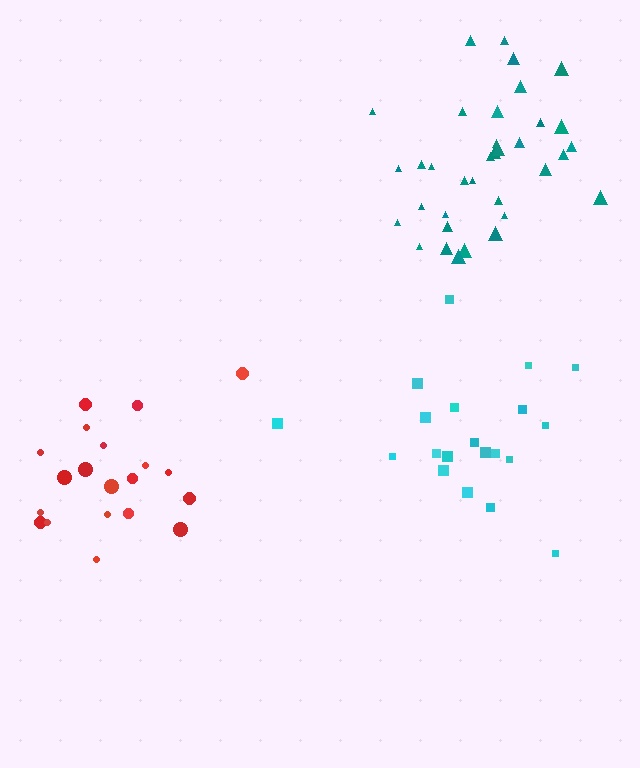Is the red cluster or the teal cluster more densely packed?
Teal.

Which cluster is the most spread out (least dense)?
Cyan.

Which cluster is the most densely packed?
Teal.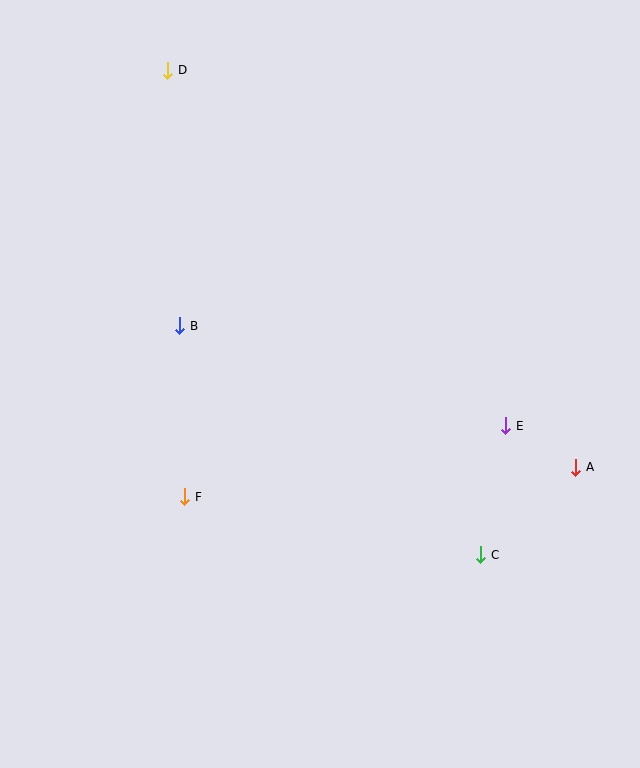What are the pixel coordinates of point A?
Point A is at (576, 467).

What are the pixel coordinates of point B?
Point B is at (180, 326).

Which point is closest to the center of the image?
Point B at (180, 326) is closest to the center.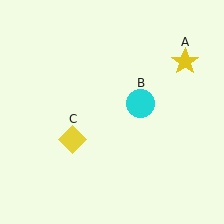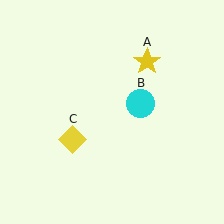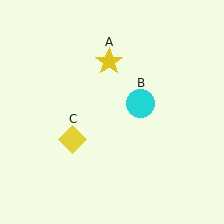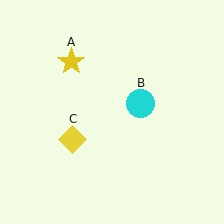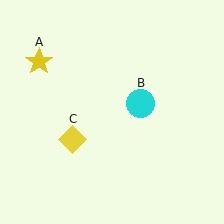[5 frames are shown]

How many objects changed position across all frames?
1 object changed position: yellow star (object A).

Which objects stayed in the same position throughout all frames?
Cyan circle (object B) and yellow diamond (object C) remained stationary.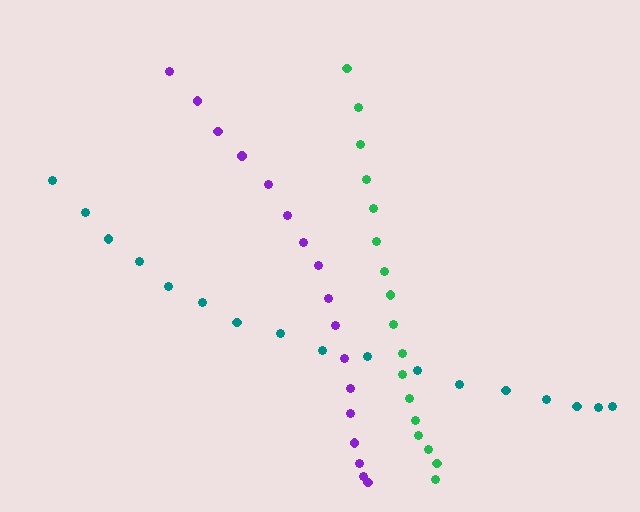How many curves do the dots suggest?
There are 3 distinct paths.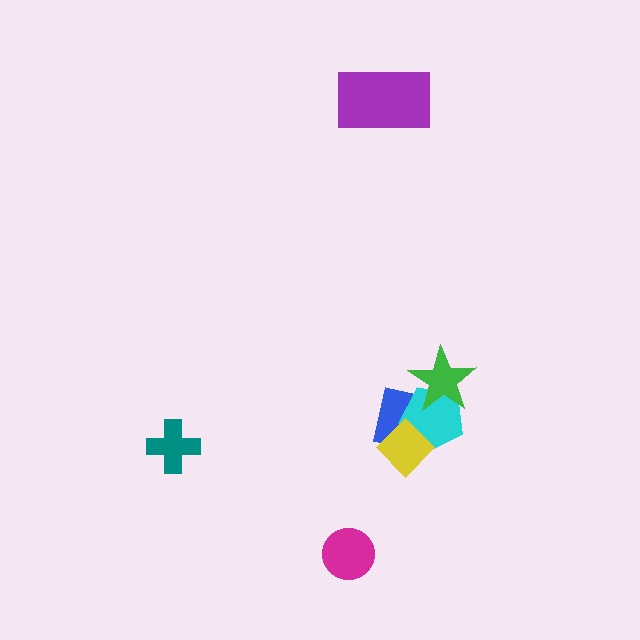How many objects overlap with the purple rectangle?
0 objects overlap with the purple rectangle.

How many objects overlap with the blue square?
3 objects overlap with the blue square.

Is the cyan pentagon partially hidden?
Yes, it is partially covered by another shape.